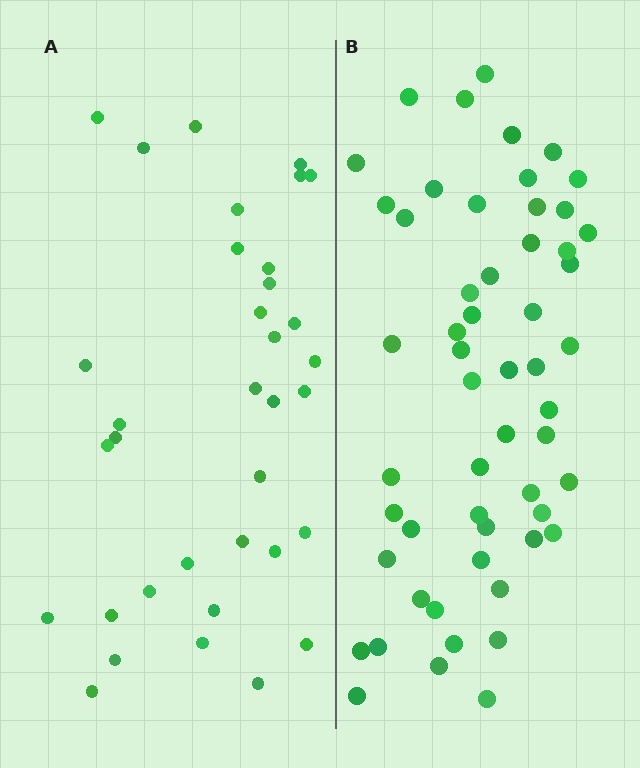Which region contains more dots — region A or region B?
Region B (the right region) has more dots.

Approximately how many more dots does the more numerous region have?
Region B has approximately 20 more dots than region A.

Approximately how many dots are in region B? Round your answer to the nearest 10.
About 60 dots. (The exact count is 55, which rounds to 60.)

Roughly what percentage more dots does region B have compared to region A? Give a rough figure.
About 55% more.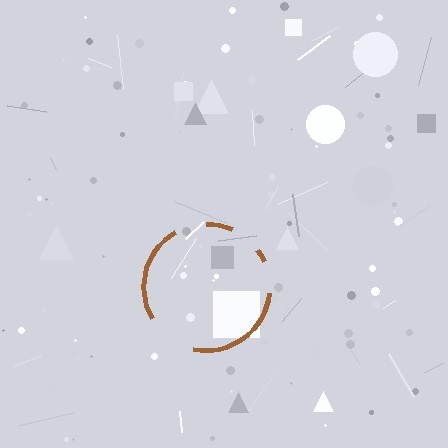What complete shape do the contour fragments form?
The contour fragments form a circle.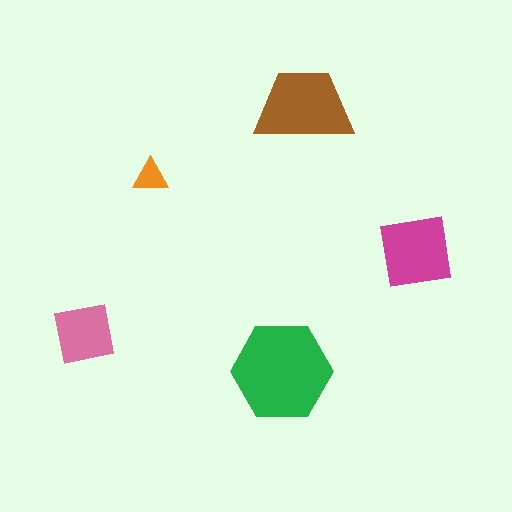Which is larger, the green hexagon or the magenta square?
The green hexagon.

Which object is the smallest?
The orange triangle.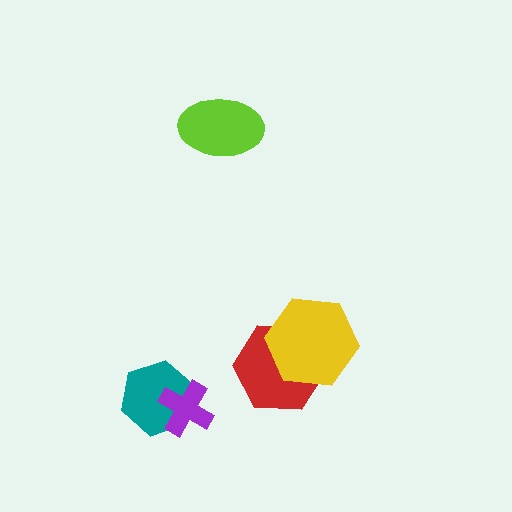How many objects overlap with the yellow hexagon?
1 object overlaps with the yellow hexagon.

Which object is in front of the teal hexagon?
The purple cross is in front of the teal hexagon.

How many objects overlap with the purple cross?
1 object overlaps with the purple cross.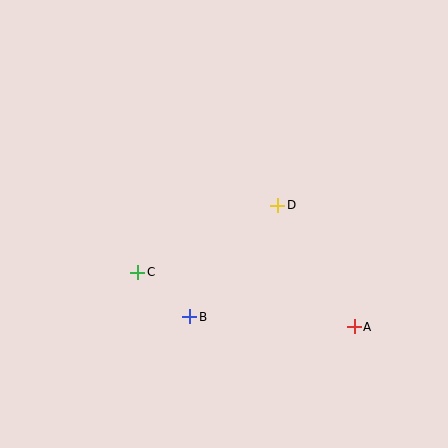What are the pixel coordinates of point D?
Point D is at (278, 205).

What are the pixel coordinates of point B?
Point B is at (190, 317).